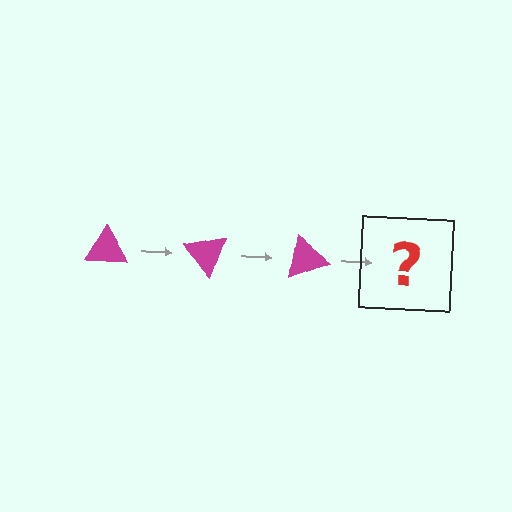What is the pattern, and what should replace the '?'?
The pattern is that the triangle rotates 50 degrees each step. The '?' should be a magenta triangle rotated 150 degrees.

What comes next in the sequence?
The next element should be a magenta triangle rotated 150 degrees.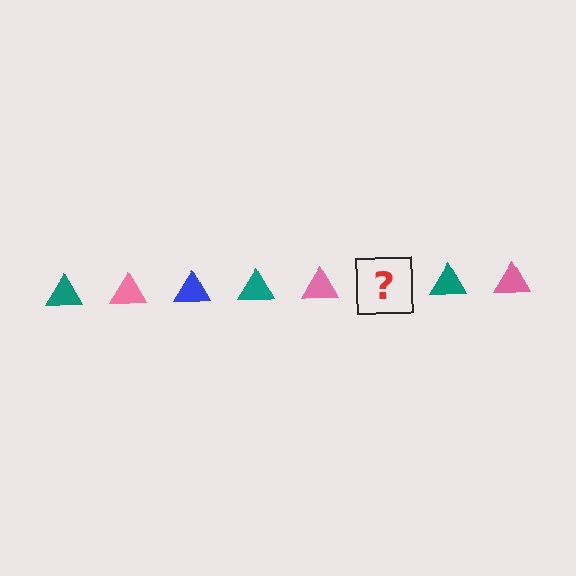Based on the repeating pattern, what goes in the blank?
The blank should be a blue triangle.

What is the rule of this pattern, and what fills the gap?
The rule is that the pattern cycles through teal, pink, blue triangles. The gap should be filled with a blue triangle.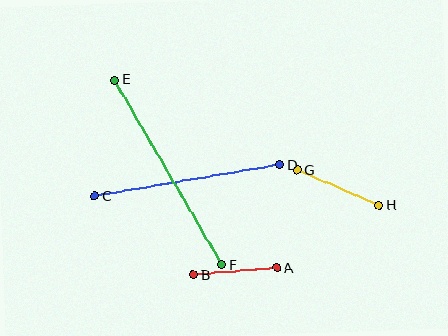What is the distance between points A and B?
The distance is approximately 84 pixels.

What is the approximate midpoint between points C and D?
The midpoint is at approximately (187, 181) pixels.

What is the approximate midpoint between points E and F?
The midpoint is at approximately (168, 172) pixels.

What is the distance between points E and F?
The distance is approximately 214 pixels.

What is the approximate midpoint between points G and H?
The midpoint is at approximately (338, 188) pixels.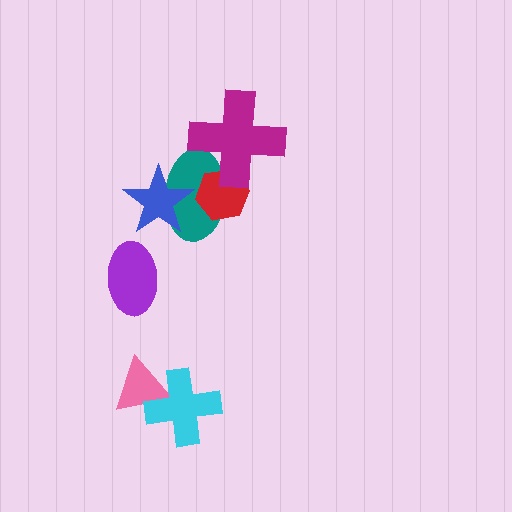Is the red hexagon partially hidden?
Yes, it is partially covered by another shape.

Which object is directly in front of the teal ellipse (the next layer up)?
The red hexagon is directly in front of the teal ellipse.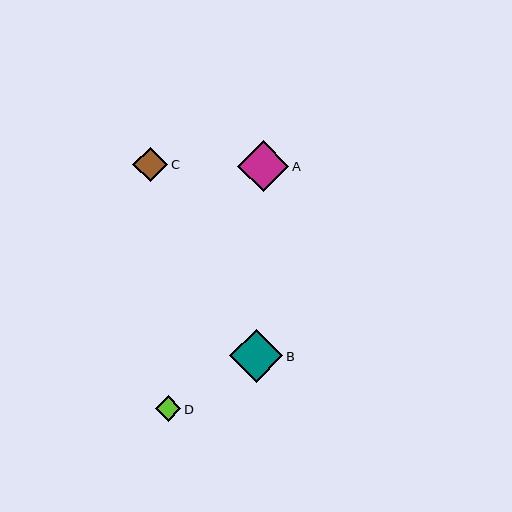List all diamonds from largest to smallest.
From largest to smallest: B, A, C, D.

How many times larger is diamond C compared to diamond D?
Diamond C is approximately 1.4 times the size of diamond D.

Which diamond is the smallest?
Diamond D is the smallest with a size of approximately 26 pixels.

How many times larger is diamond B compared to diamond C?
Diamond B is approximately 1.5 times the size of diamond C.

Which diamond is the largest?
Diamond B is the largest with a size of approximately 53 pixels.